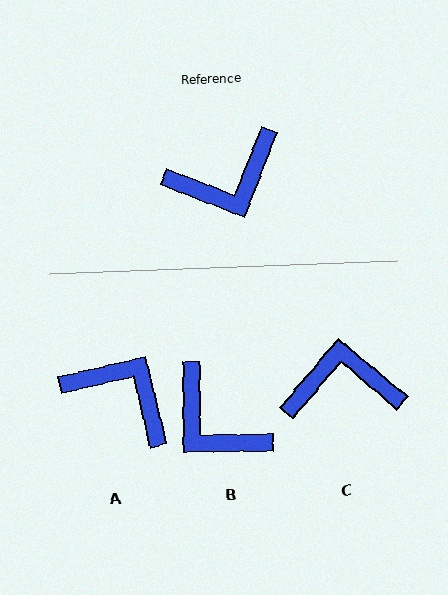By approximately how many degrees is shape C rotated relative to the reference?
Approximately 161 degrees counter-clockwise.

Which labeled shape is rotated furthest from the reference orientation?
C, about 161 degrees away.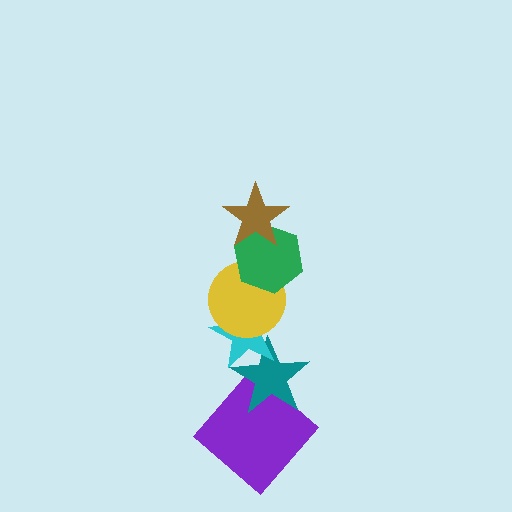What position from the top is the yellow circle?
The yellow circle is 3rd from the top.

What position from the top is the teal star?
The teal star is 5th from the top.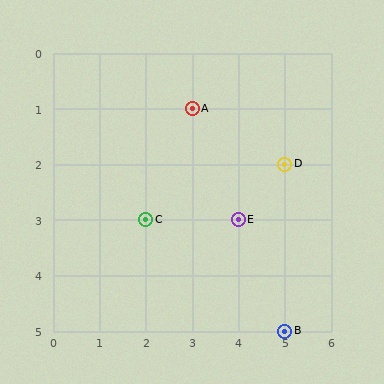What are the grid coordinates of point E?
Point E is at grid coordinates (4, 3).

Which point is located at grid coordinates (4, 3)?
Point E is at (4, 3).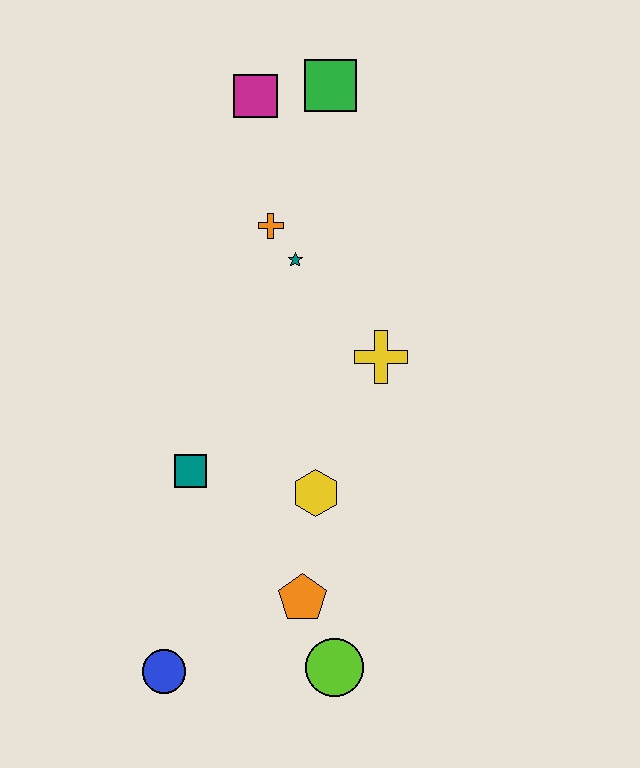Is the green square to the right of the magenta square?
Yes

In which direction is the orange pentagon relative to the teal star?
The orange pentagon is below the teal star.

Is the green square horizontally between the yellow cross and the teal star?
Yes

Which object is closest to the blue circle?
The orange pentagon is closest to the blue circle.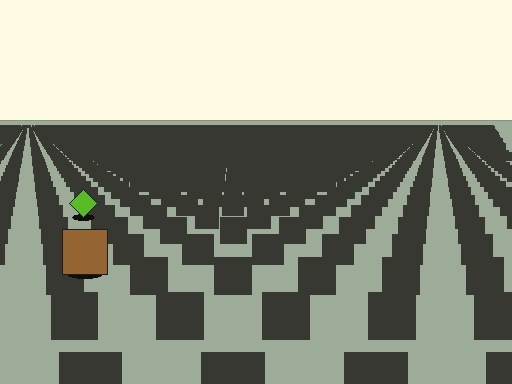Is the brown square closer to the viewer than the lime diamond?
Yes. The brown square is closer — you can tell from the texture gradient: the ground texture is coarser near it.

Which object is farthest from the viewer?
The lime diamond is farthest from the viewer. It appears smaller and the ground texture around it is denser.